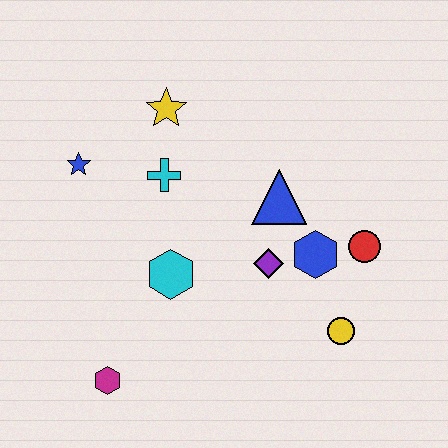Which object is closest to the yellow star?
The cyan cross is closest to the yellow star.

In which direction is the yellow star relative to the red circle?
The yellow star is to the left of the red circle.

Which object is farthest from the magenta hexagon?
The red circle is farthest from the magenta hexagon.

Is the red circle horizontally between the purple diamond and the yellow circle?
No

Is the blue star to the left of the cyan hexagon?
Yes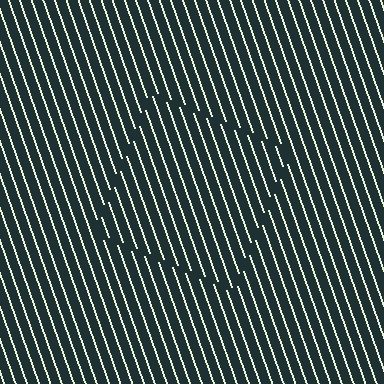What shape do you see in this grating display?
An illusory square. The interior of the shape contains the same grating, shifted by half a period — the contour is defined by the phase discontinuity where line-ends from the inner and outer gratings abut.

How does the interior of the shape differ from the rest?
The interior of the shape contains the same grating, shifted by half a period — the contour is defined by the phase discontinuity where line-ends from the inner and outer gratings abut.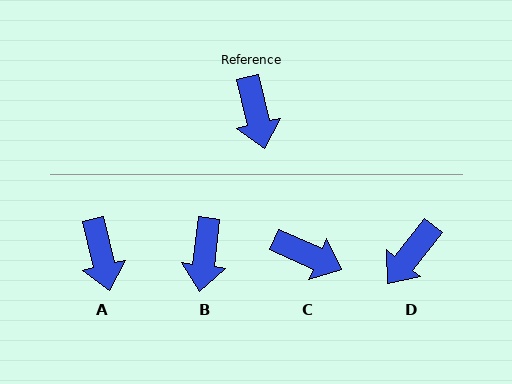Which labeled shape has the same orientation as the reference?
A.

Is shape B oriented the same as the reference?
No, it is off by about 20 degrees.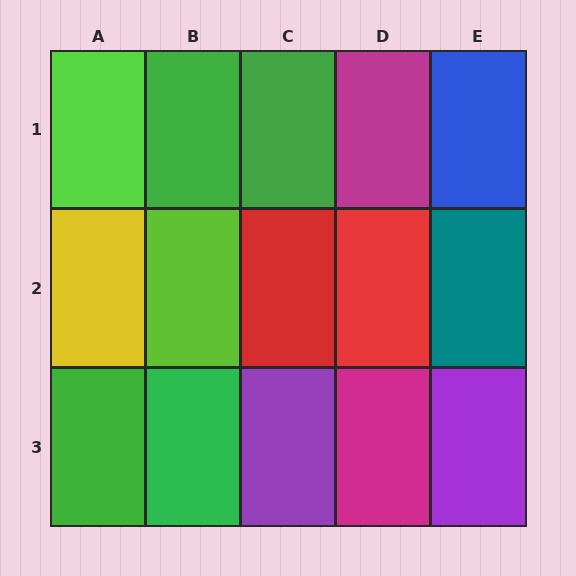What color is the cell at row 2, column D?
Red.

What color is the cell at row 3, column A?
Green.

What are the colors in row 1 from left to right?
Lime, green, green, magenta, blue.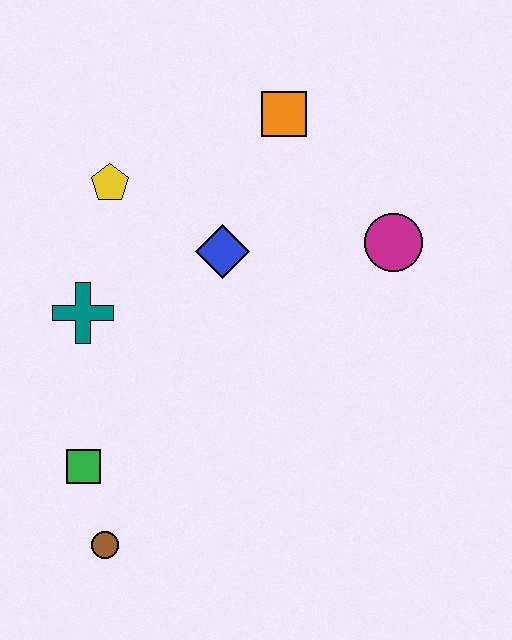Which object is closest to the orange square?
The blue diamond is closest to the orange square.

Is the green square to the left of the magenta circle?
Yes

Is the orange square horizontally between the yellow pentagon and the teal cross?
No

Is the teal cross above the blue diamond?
No